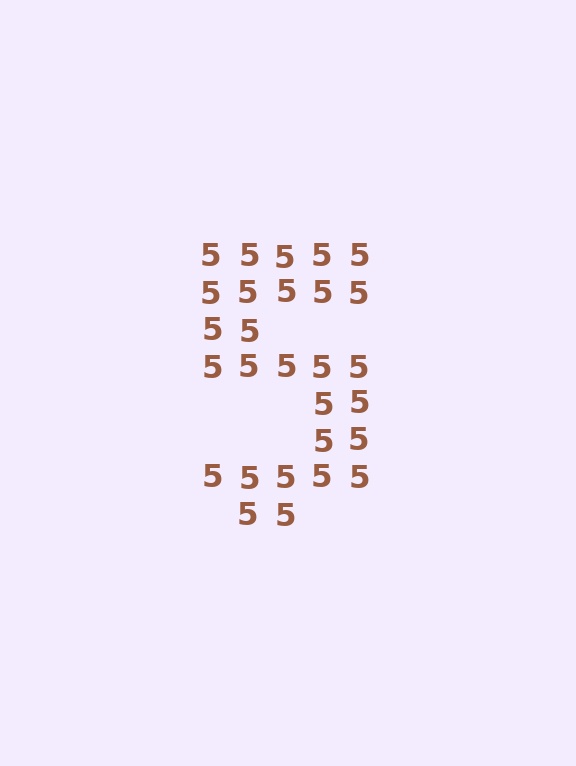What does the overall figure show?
The overall figure shows the digit 5.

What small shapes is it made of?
It is made of small digit 5's.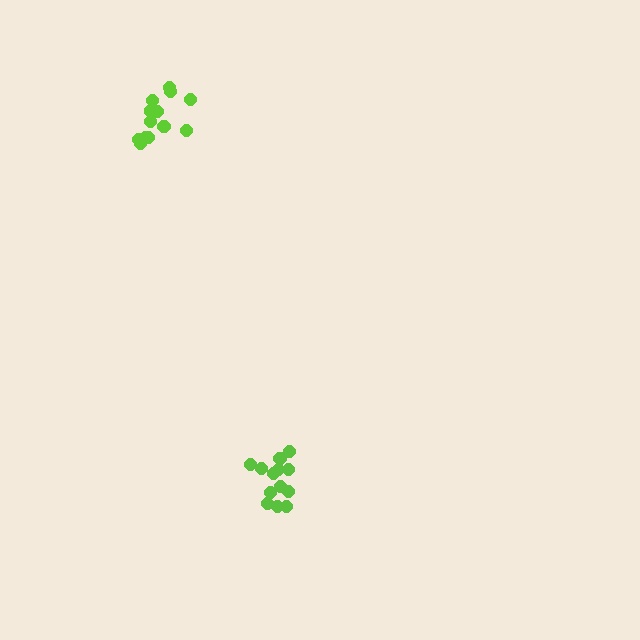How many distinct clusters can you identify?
There are 2 distinct clusters.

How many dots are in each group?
Group 1: 13 dots, Group 2: 15 dots (28 total).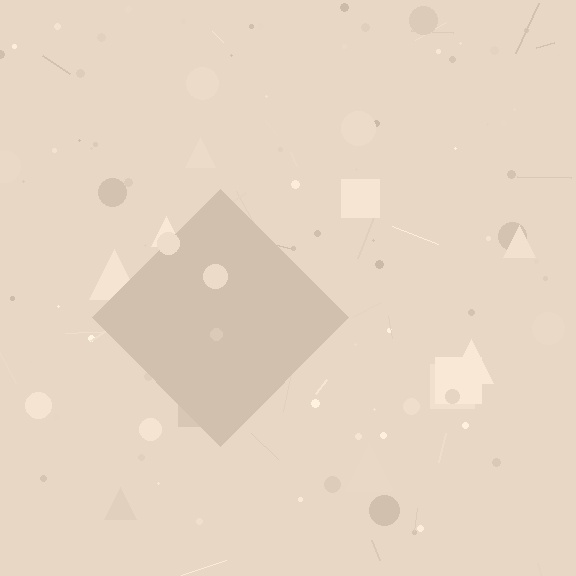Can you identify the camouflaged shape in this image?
The camouflaged shape is a diamond.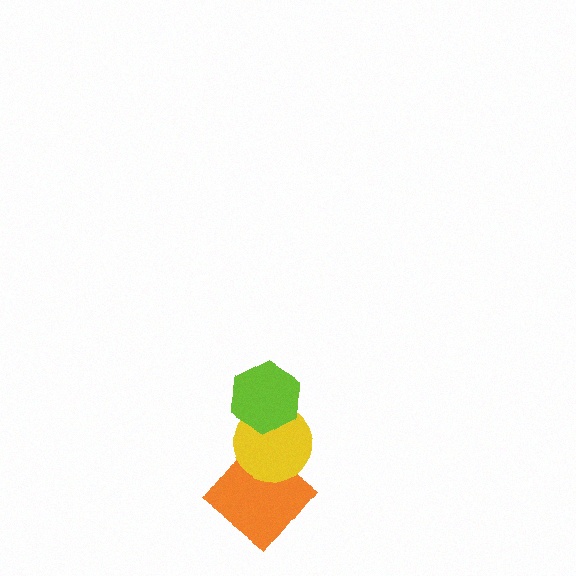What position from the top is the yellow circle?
The yellow circle is 2nd from the top.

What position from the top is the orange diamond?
The orange diamond is 3rd from the top.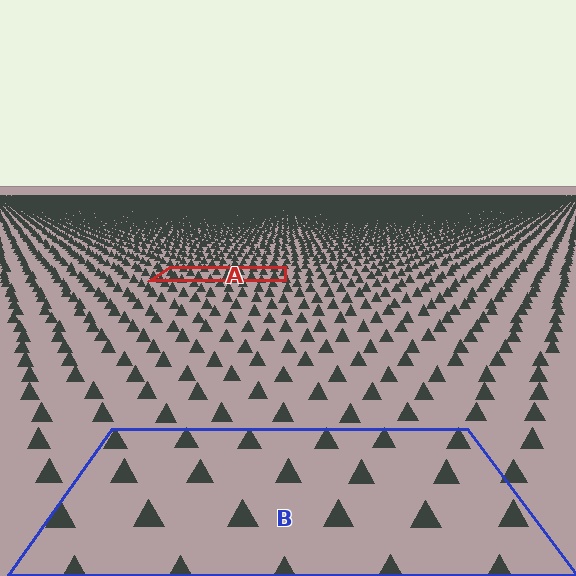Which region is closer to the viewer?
Region B is closer. The texture elements there are larger and more spread out.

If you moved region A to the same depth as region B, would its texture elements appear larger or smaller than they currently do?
They would appear larger. At a closer depth, the same texture elements are projected at a bigger on-screen size.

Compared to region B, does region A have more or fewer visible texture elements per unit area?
Region A has more texture elements per unit area — they are packed more densely because it is farther away.